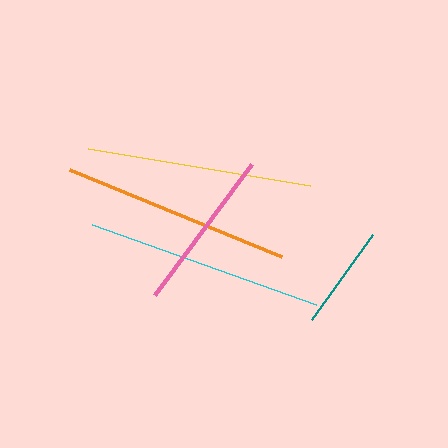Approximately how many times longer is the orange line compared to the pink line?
The orange line is approximately 1.4 times the length of the pink line.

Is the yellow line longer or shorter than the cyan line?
The cyan line is longer than the yellow line.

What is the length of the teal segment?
The teal segment is approximately 105 pixels long.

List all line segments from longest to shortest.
From longest to shortest: cyan, orange, yellow, pink, teal.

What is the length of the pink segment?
The pink segment is approximately 163 pixels long.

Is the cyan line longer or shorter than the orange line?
The cyan line is longer than the orange line.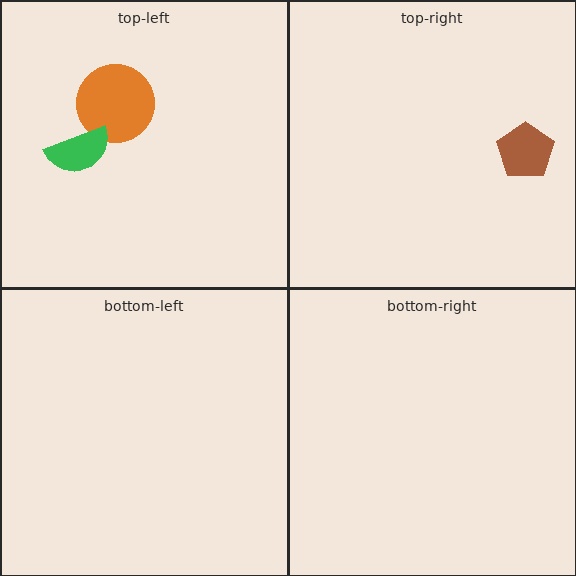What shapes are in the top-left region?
The orange circle, the green semicircle.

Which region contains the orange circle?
The top-left region.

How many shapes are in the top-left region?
2.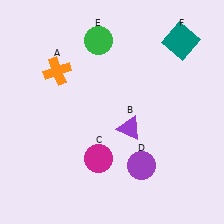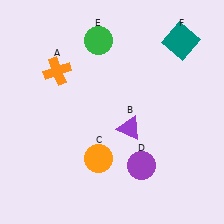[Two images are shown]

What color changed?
The circle (C) changed from magenta in Image 1 to orange in Image 2.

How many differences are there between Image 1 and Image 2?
There is 1 difference between the two images.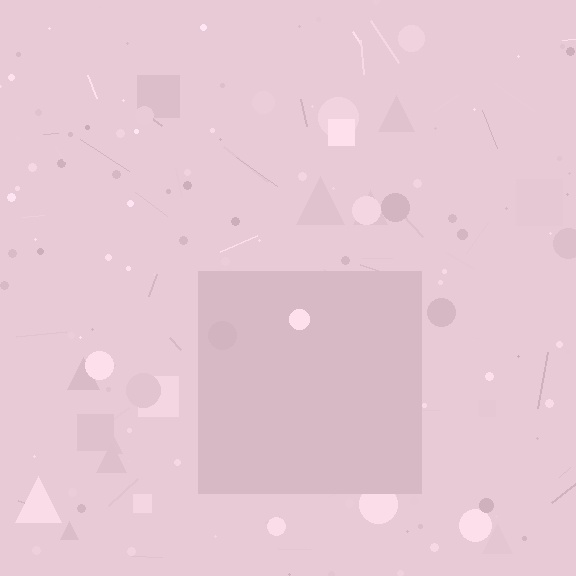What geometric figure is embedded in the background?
A square is embedded in the background.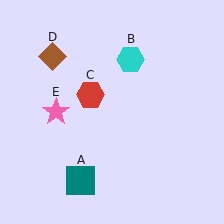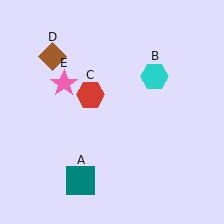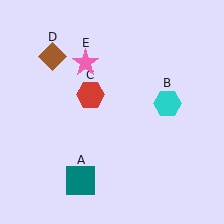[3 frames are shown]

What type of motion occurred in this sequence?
The cyan hexagon (object B), pink star (object E) rotated clockwise around the center of the scene.